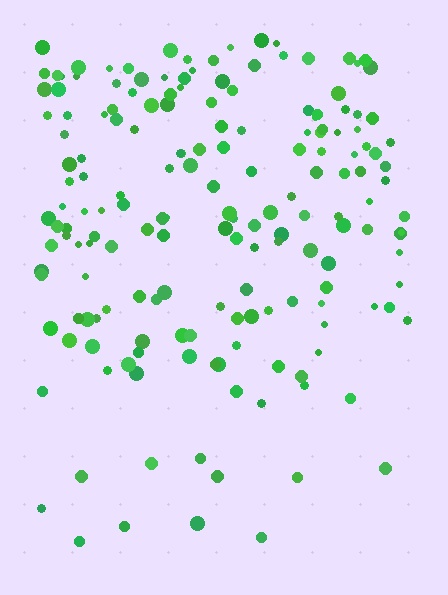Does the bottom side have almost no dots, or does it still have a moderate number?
Still a moderate number, just noticeably fewer than the top.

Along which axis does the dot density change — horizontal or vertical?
Vertical.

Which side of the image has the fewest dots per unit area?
The bottom.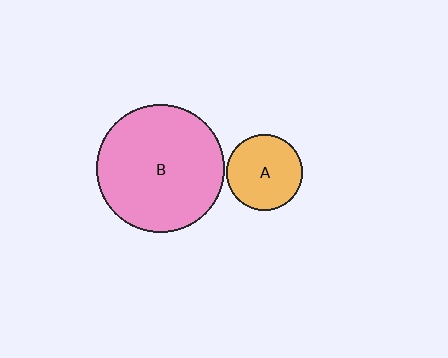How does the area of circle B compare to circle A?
Approximately 2.8 times.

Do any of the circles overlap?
No, none of the circles overlap.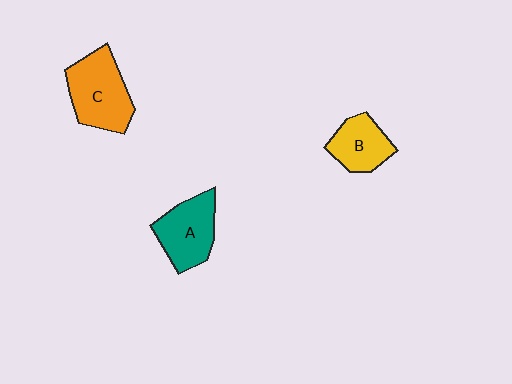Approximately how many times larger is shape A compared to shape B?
Approximately 1.3 times.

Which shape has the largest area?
Shape C (orange).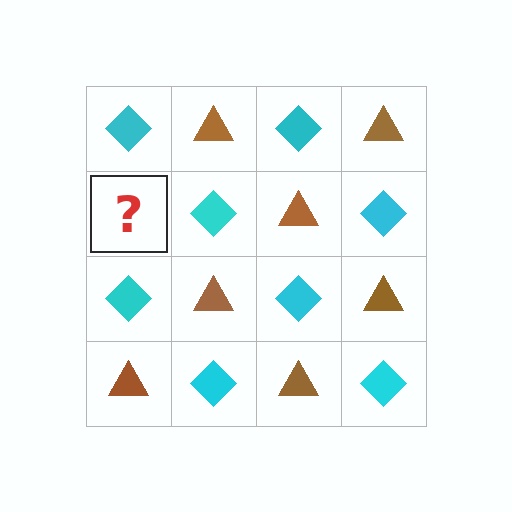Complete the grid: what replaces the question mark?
The question mark should be replaced with a brown triangle.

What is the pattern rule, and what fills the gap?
The rule is that it alternates cyan diamond and brown triangle in a checkerboard pattern. The gap should be filled with a brown triangle.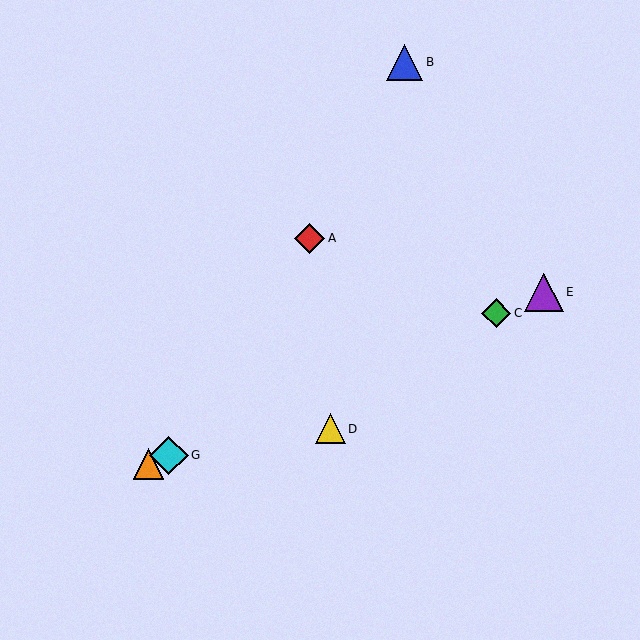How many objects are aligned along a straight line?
4 objects (C, E, F, G) are aligned along a straight line.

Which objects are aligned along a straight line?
Objects C, E, F, G are aligned along a straight line.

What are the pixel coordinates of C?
Object C is at (496, 313).